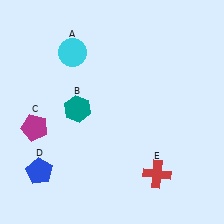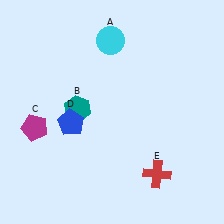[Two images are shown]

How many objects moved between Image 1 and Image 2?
2 objects moved between the two images.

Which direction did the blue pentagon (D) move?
The blue pentagon (D) moved up.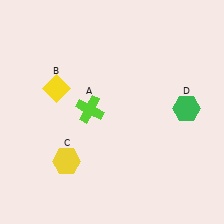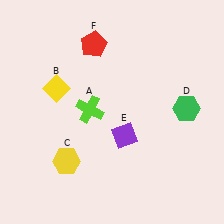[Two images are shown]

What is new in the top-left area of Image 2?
A red pentagon (F) was added in the top-left area of Image 2.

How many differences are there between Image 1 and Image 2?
There are 2 differences between the two images.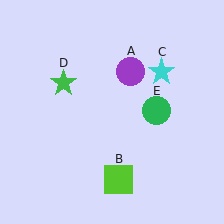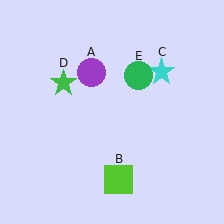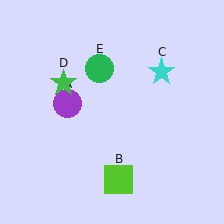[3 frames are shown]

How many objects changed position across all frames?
2 objects changed position: purple circle (object A), green circle (object E).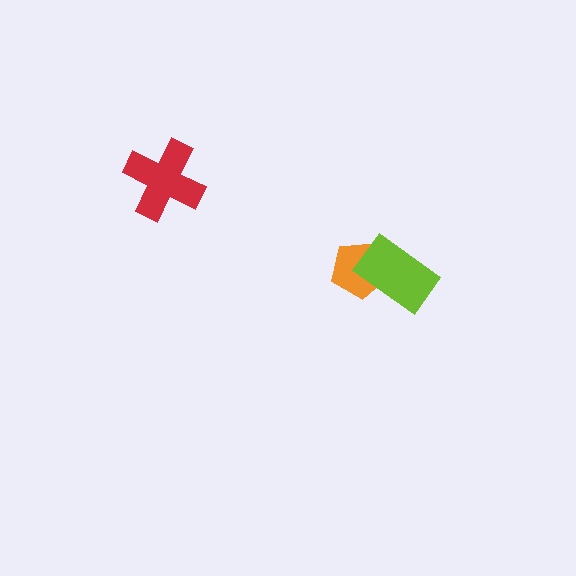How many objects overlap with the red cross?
0 objects overlap with the red cross.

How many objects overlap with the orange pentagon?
1 object overlaps with the orange pentagon.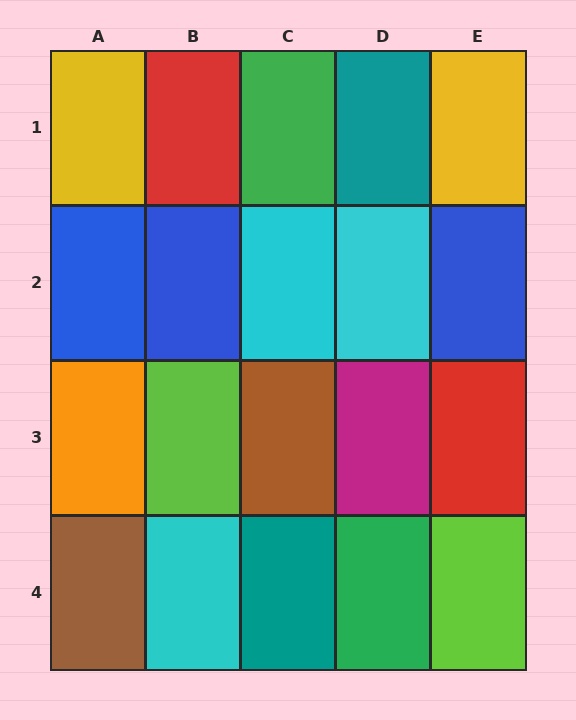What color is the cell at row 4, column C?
Teal.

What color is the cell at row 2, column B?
Blue.